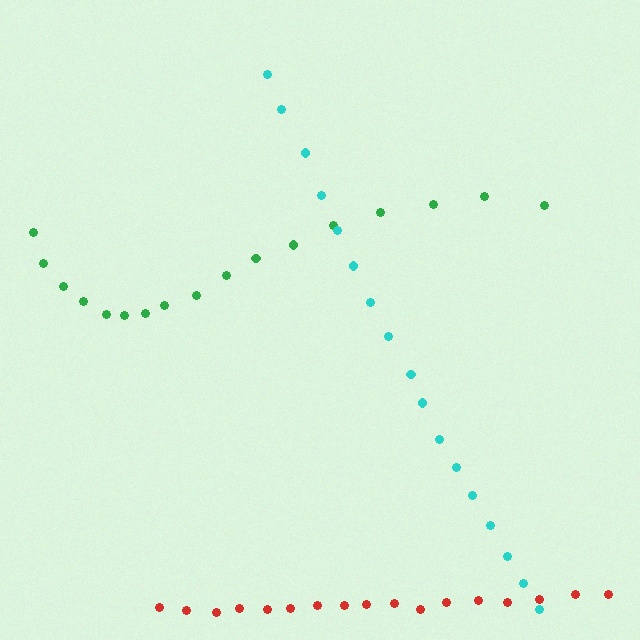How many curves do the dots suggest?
There are 3 distinct paths.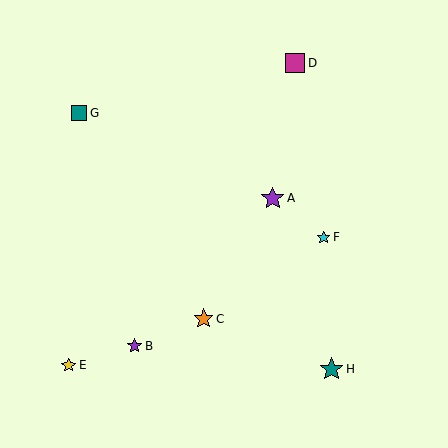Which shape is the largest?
The teal star (labeled H) is the largest.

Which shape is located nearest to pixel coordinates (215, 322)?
The orange star (labeled C) at (204, 319) is nearest to that location.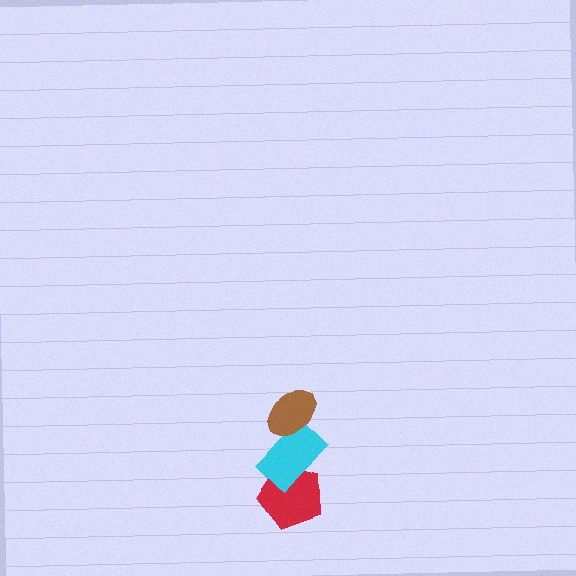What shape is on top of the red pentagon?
The cyan rectangle is on top of the red pentagon.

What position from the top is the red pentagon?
The red pentagon is 3rd from the top.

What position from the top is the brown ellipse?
The brown ellipse is 1st from the top.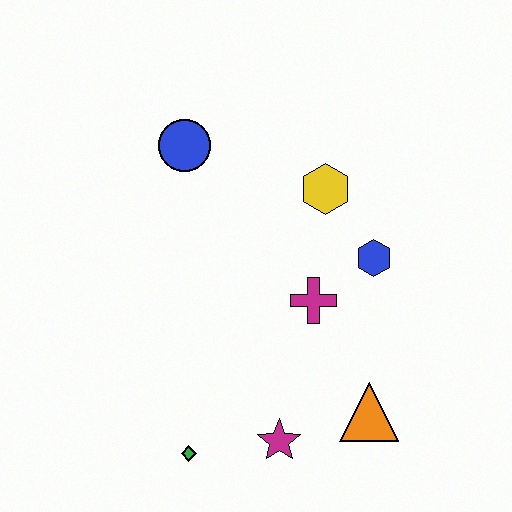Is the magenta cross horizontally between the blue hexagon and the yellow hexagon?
No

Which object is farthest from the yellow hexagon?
The green diamond is farthest from the yellow hexagon.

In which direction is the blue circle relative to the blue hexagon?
The blue circle is to the left of the blue hexagon.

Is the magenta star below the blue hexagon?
Yes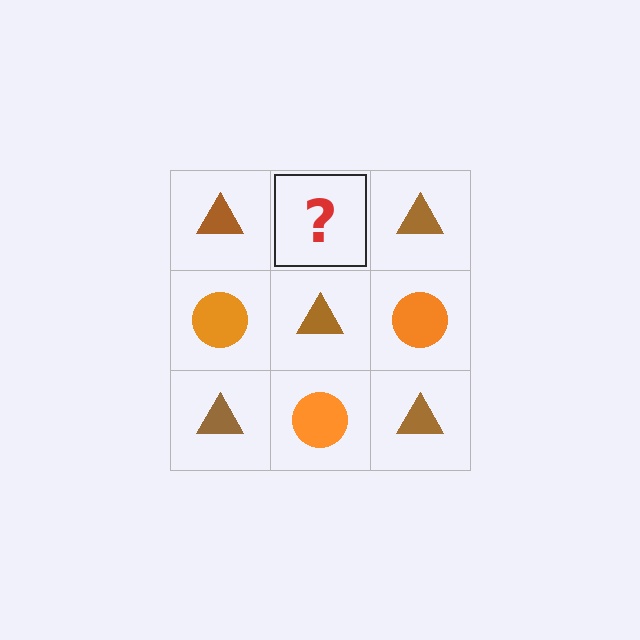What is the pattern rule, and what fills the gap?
The rule is that it alternates brown triangle and orange circle in a checkerboard pattern. The gap should be filled with an orange circle.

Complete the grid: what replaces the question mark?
The question mark should be replaced with an orange circle.